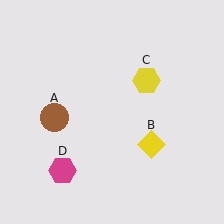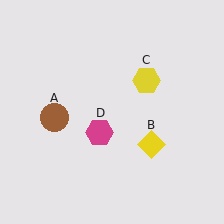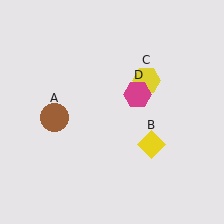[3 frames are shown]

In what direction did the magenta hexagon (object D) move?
The magenta hexagon (object D) moved up and to the right.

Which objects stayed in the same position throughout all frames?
Brown circle (object A) and yellow diamond (object B) and yellow hexagon (object C) remained stationary.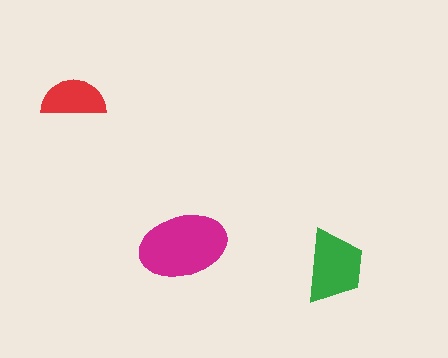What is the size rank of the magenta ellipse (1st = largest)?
1st.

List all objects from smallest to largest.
The red semicircle, the green trapezoid, the magenta ellipse.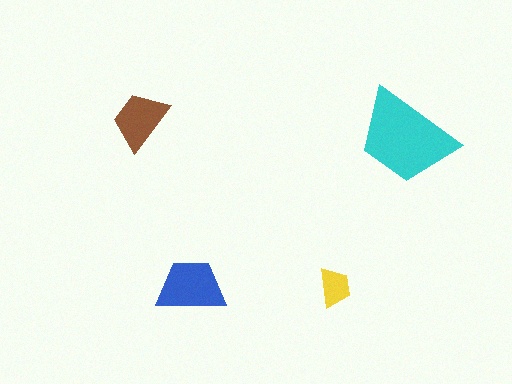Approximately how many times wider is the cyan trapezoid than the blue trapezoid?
About 1.5 times wider.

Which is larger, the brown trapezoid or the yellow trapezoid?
The brown one.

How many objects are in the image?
There are 4 objects in the image.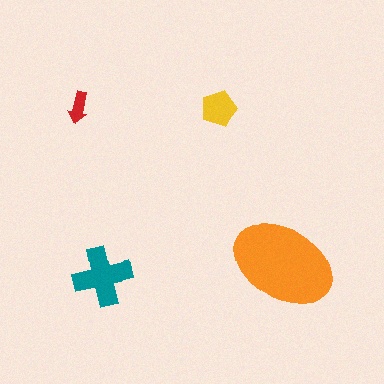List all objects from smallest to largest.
The red arrow, the yellow pentagon, the teal cross, the orange ellipse.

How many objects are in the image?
There are 4 objects in the image.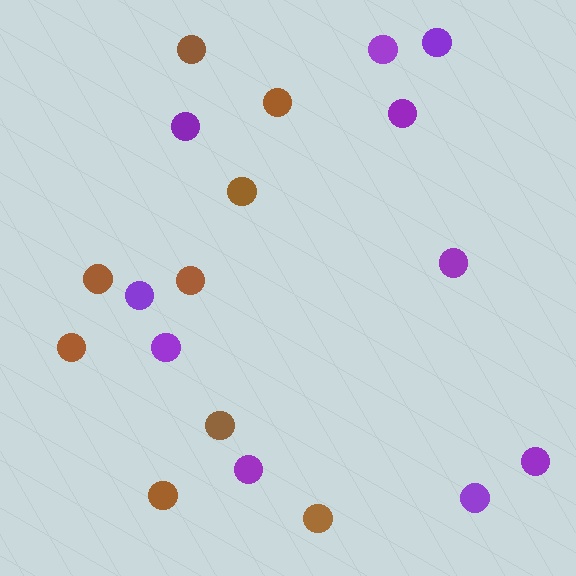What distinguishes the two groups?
There are 2 groups: one group of purple circles (10) and one group of brown circles (9).